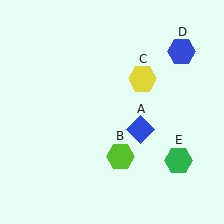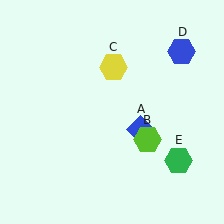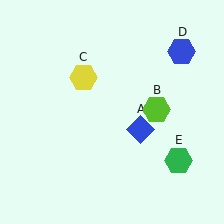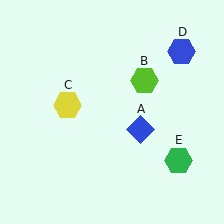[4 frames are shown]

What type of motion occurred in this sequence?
The lime hexagon (object B), yellow hexagon (object C) rotated counterclockwise around the center of the scene.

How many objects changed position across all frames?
2 objects changed position: lime hexagon (object B), yellow hexagon (object C).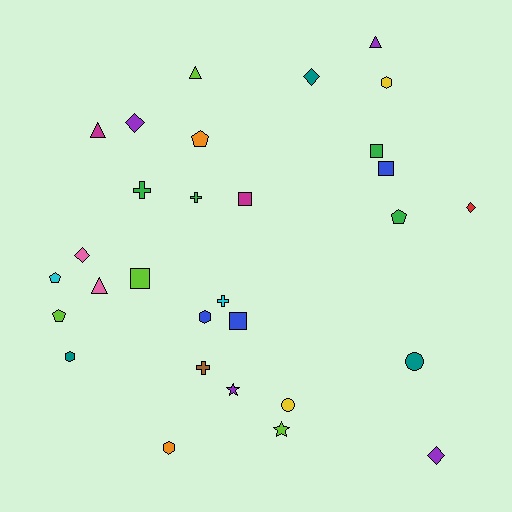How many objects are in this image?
There are 30 objects.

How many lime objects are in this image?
There are 4 lime objects.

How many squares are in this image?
There are 5 squares.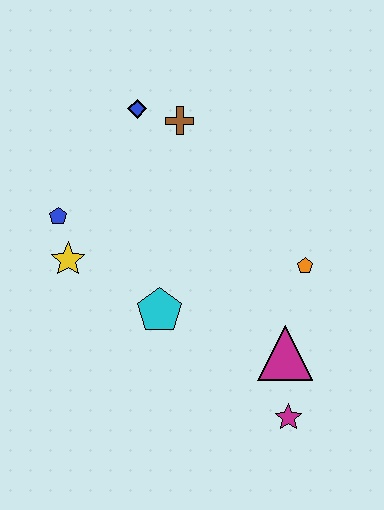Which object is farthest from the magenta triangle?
The blue diamond is farthest from the magenta triangle.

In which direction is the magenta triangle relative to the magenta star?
The magenta triangle is above the magenta star.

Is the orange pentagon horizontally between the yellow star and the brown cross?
No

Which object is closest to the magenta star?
The magenta triangle is closest to the magenta star.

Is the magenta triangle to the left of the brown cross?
No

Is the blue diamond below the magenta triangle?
No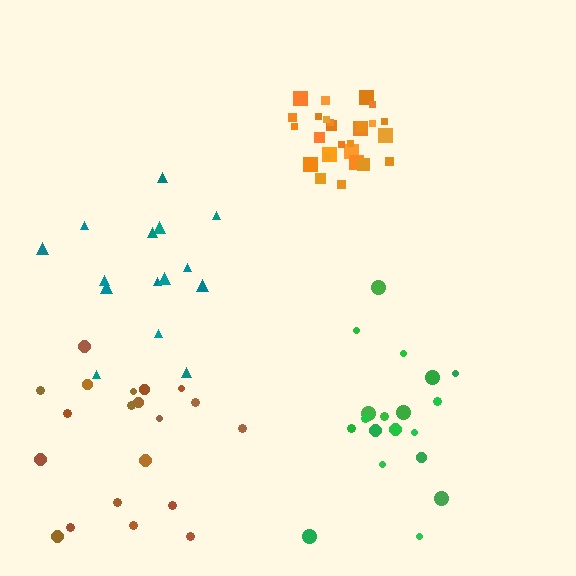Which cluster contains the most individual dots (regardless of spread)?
Orange (27).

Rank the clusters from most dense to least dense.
orange, brown, green, teal.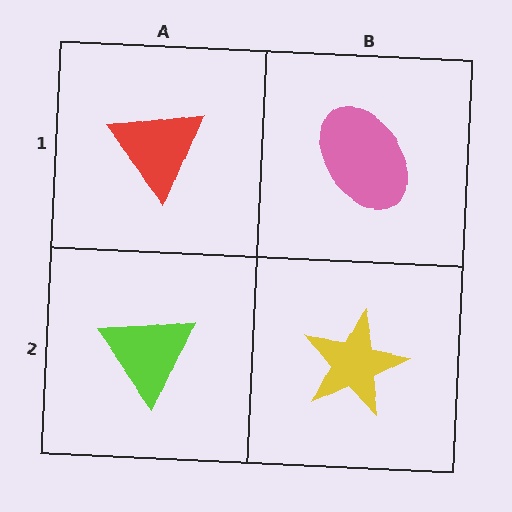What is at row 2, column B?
A yellow star.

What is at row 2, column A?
A lime triangle.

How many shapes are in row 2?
2 shapes.